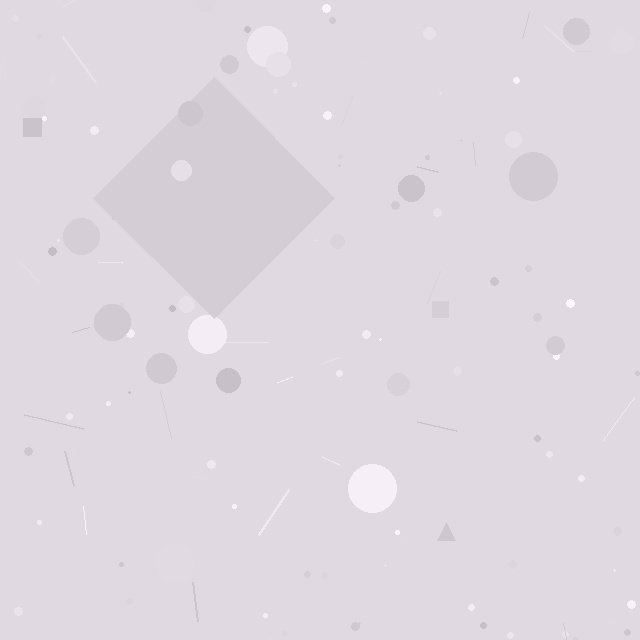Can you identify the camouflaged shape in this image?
The camouflaged shape is a diamond.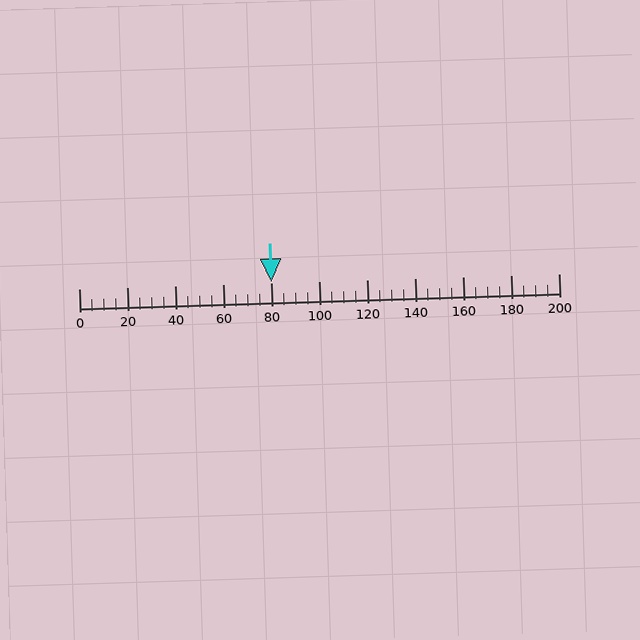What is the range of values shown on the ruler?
The ruler shows values from 0 to 200.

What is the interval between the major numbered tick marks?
The major tick marks are spaced 20 units apart.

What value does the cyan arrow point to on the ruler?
The cyan arrow points to approximately 80.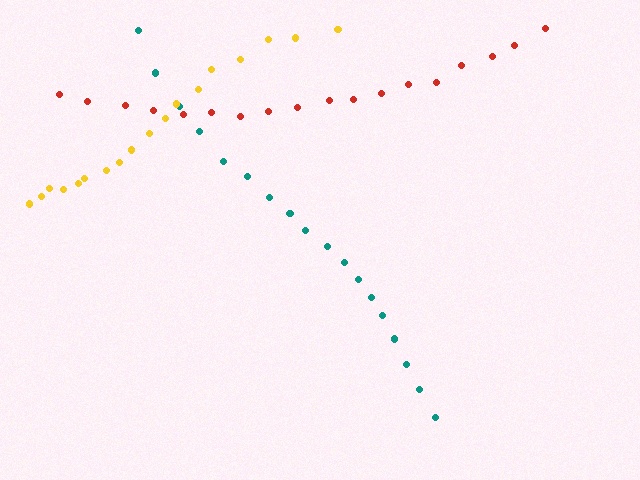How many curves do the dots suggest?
There are 3 distinct paths.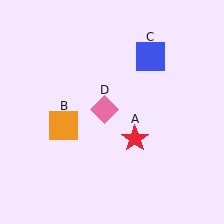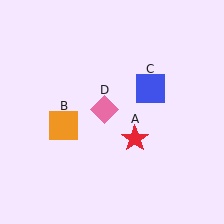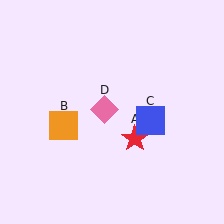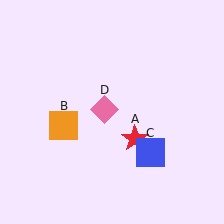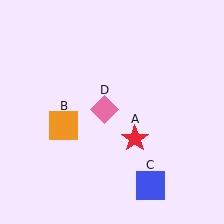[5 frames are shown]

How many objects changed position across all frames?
1 object changed position: blue square (object C).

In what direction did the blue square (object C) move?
The blue square (object C) moved down.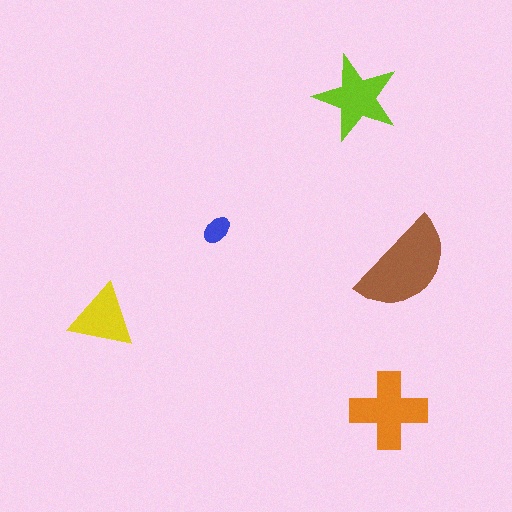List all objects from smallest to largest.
The blue ellipse, the yellow triangle, the lime star, the orange cross, the brown semicircle.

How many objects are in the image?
There are 5 objects in the image.